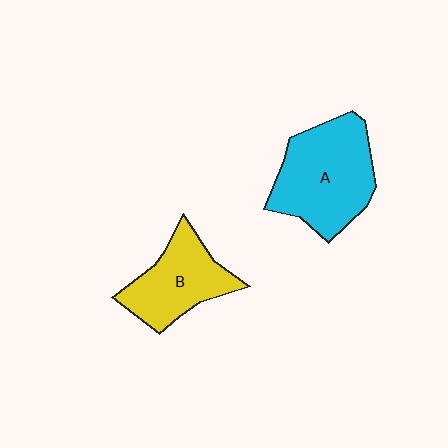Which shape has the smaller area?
Shape B (yellow).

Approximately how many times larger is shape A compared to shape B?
Approximately 1.4 times.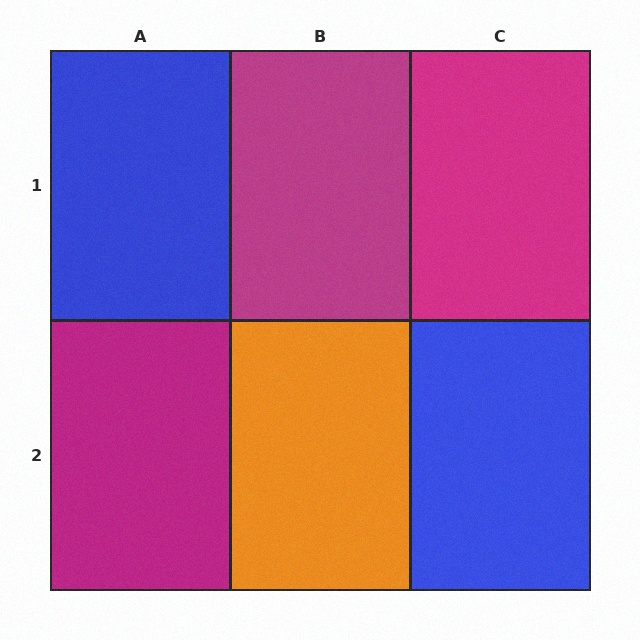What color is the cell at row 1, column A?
Blue.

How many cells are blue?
2 cells are blue.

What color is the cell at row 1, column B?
Magenta.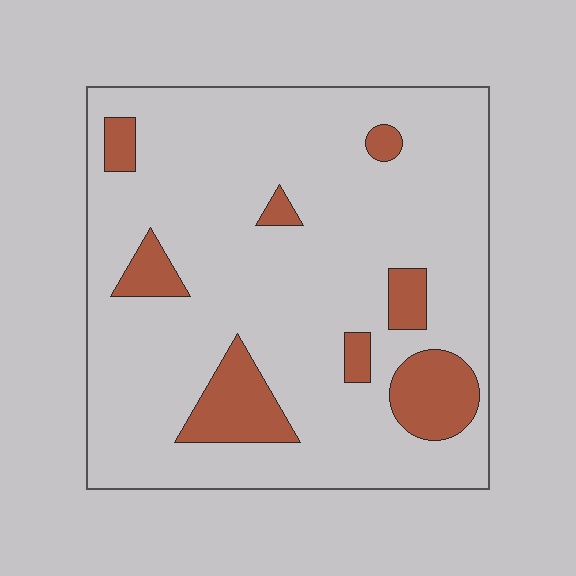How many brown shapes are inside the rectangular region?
8.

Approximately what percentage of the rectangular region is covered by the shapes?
Approximately 15%.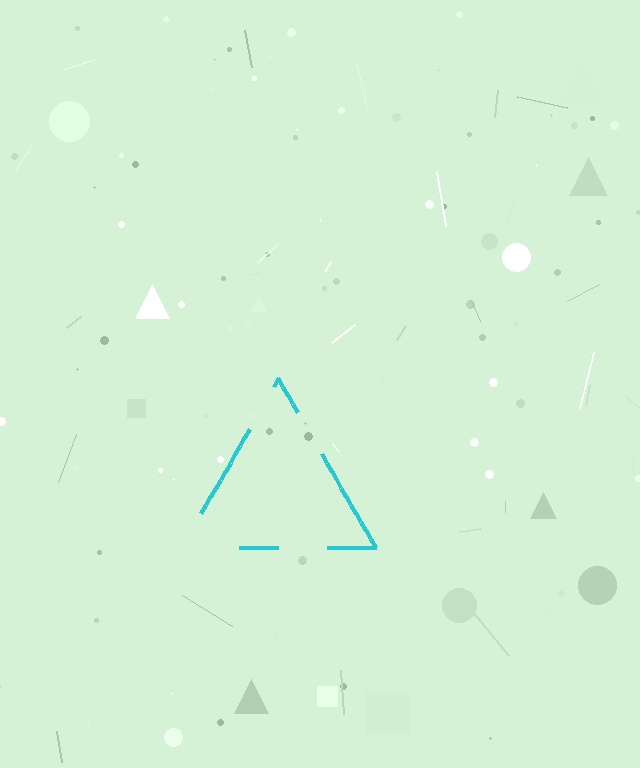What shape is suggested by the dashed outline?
The dashed outline suggests a triangle.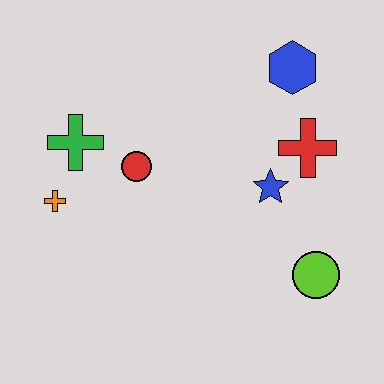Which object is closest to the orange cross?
The green cross is closest to the orange cross.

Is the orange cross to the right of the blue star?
No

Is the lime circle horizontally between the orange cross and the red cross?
No